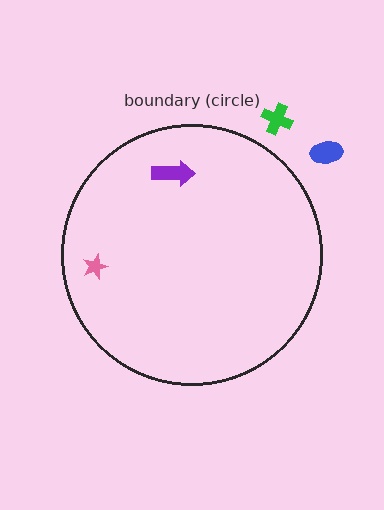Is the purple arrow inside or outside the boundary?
Inside.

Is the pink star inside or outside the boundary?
Inside.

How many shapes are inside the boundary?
2 inside, 2 outside.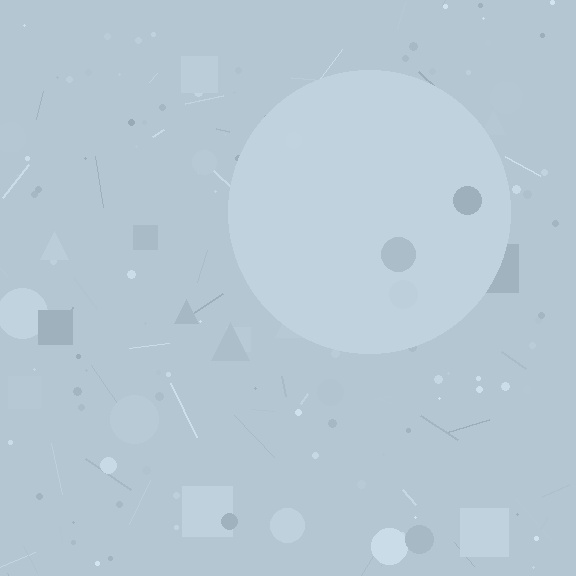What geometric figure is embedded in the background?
A circle is embedded in the background.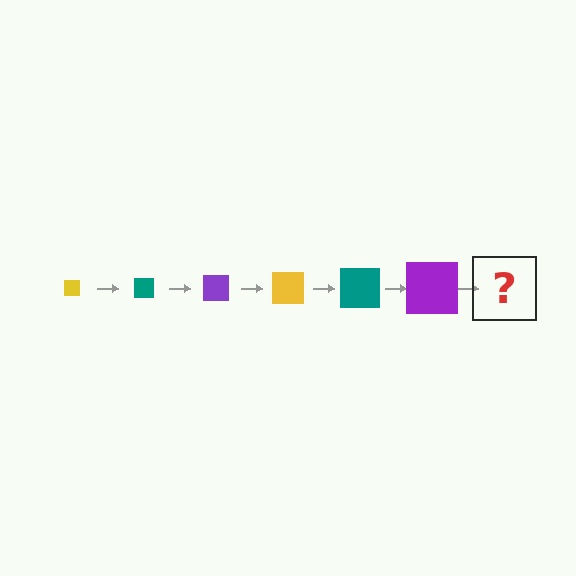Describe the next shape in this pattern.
It should be a yellow square, larger than the previous one.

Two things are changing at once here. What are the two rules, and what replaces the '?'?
The two rules are that the square grows larger each step and the color cycles through yellow, teal, and purple. The '?' should be a yellow square, larger than the previous one.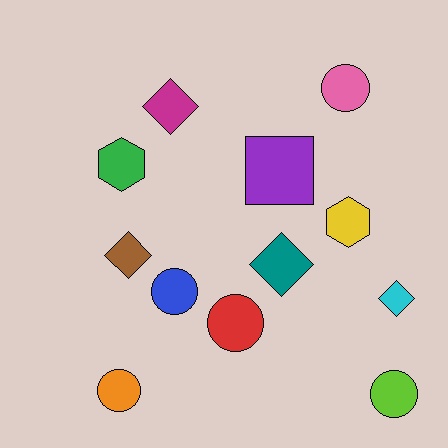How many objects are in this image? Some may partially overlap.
There are 12 objects.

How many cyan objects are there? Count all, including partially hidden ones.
There is 1 cyan object.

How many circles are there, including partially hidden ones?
There are 5 circles.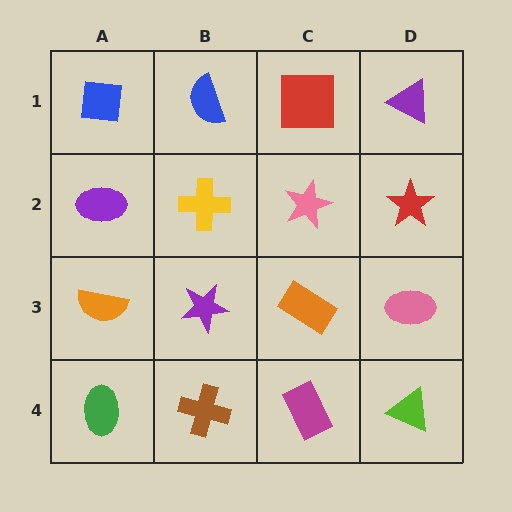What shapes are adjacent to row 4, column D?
A pink ellipse (row 3, column D), a magenta rectangle (row 4, column C).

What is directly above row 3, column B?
A yellow cross.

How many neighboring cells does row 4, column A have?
2.